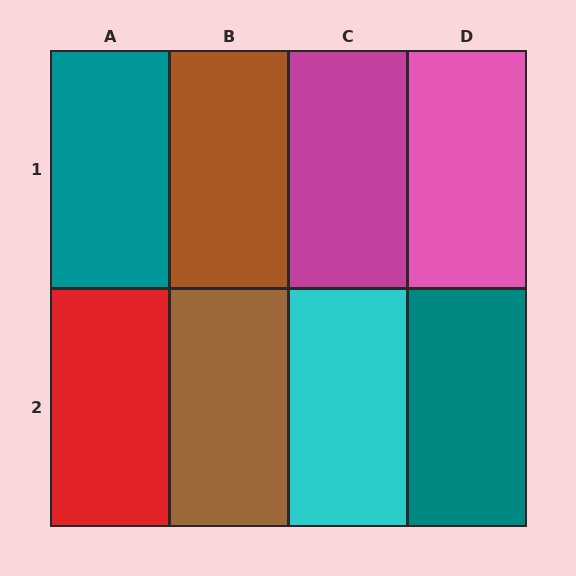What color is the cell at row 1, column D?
Pink.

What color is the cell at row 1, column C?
Magenta.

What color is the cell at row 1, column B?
Brown.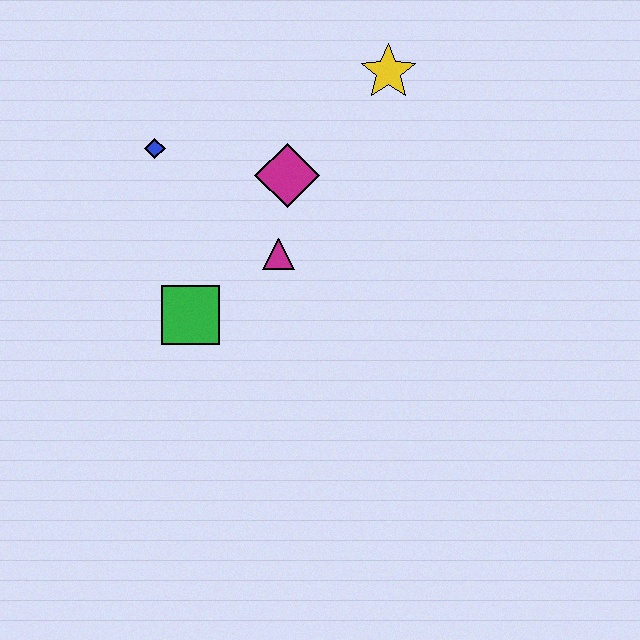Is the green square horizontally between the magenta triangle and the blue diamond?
Yes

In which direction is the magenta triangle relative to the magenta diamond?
The magenta triangle is below the magenta diamond.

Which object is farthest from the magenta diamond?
The green square is farthest from the magenta diamond.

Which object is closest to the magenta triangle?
The magenta diamond is closest to the magenta triangle.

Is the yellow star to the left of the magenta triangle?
No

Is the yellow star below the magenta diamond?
No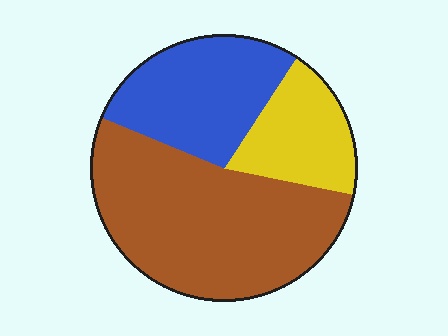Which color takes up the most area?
Brown, at roughly 55%.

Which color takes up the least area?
Yellow, at roughly 20%.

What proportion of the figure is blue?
Blue covers roughly 30% of the figure.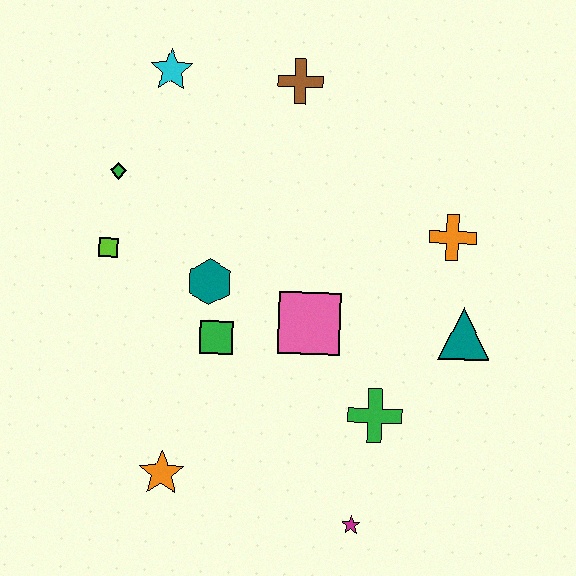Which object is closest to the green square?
The teal hexagon is closest to the green square.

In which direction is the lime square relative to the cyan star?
The lime square is below the cyan star.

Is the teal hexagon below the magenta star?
No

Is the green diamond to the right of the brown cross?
No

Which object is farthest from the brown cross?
The magenta star is farthest from the brown cross.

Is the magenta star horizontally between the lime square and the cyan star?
No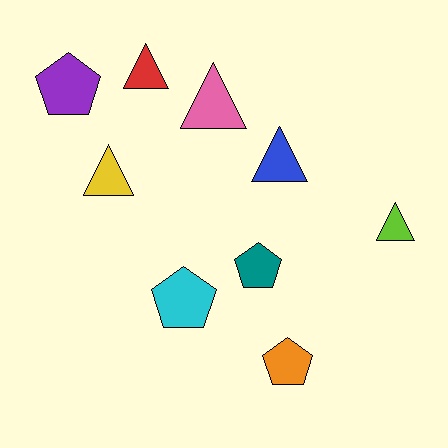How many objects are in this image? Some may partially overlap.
There are 9 objects.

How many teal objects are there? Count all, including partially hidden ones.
There is 1 teal object.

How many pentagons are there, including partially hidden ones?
There are 4 pentagons.